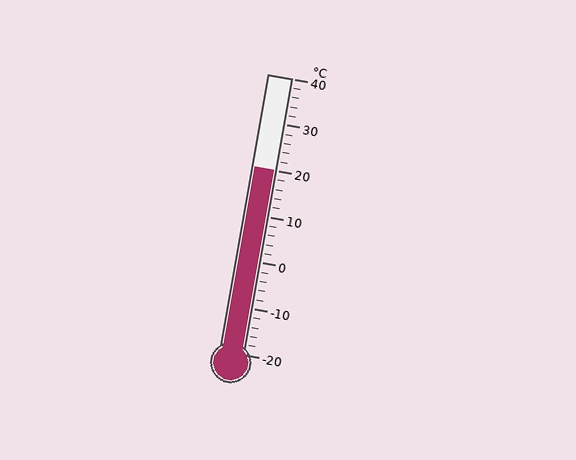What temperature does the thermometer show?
The thermometer shows approximately 20°C.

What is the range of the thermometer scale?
The thermometer scale ranges from -20°C to 40°C.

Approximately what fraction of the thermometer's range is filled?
The thermometer is filled to approximately 65% of its range.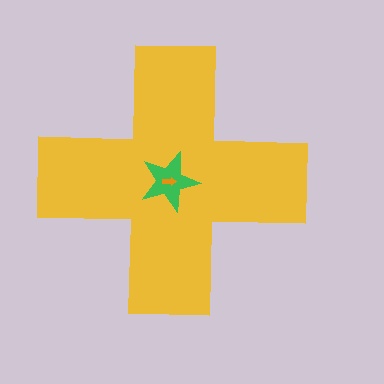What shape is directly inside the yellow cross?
The green star.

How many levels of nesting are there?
3.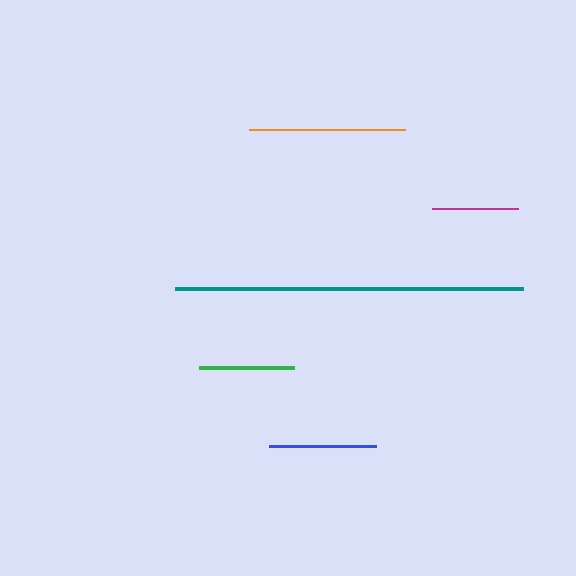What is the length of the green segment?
The green segment is approximately 95 pixels long.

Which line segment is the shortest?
The magenta line is the shortest at approximately 86 pixels.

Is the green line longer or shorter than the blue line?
The blue line is longer than the green line.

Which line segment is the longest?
The teal line is the longest at approximately 349 pixels.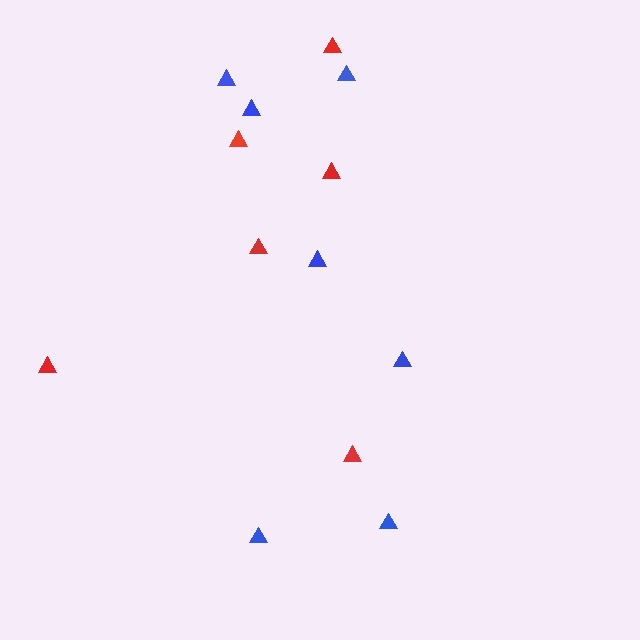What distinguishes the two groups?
There are 2 groups: one group of blue triangles (7) and one group of red triangles (6).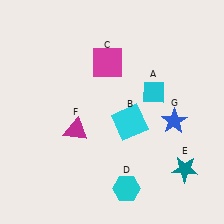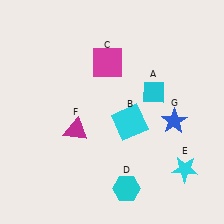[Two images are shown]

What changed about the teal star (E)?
In Image 1, E is teal. In Image 2, it changed to cyan.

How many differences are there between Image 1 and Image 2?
There is 1 difference between the two images.